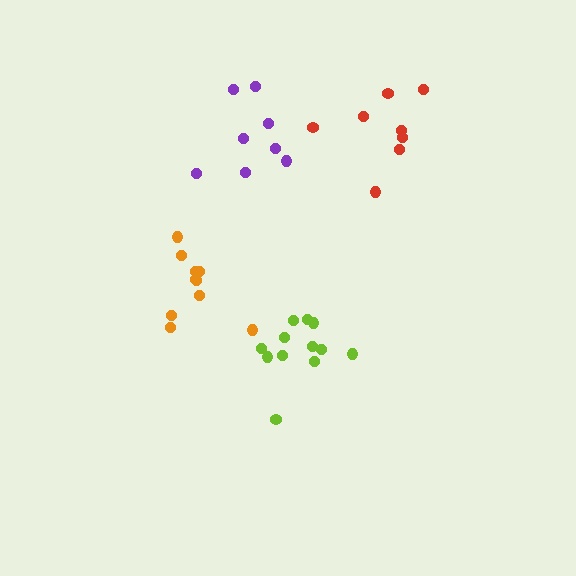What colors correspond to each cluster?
The clusters are colored: orange, lime, red, purple.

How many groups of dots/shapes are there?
There are 4 groups.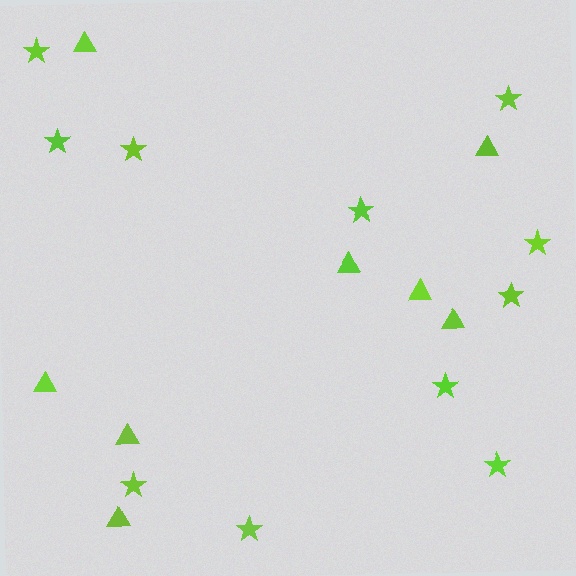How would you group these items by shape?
There are 2 groups: one group of stars (11) and one group of triangles (8).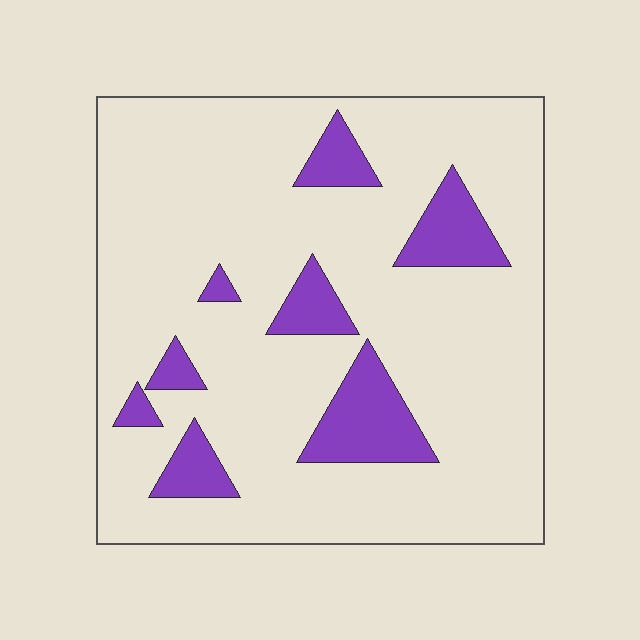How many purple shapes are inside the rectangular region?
8.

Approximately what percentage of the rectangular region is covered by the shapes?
Approximately 15%.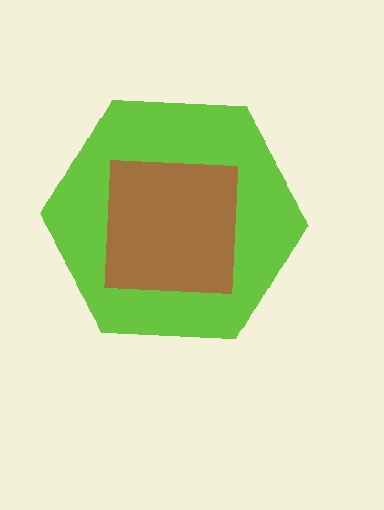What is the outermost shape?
The lime hexagon.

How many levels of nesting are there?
2.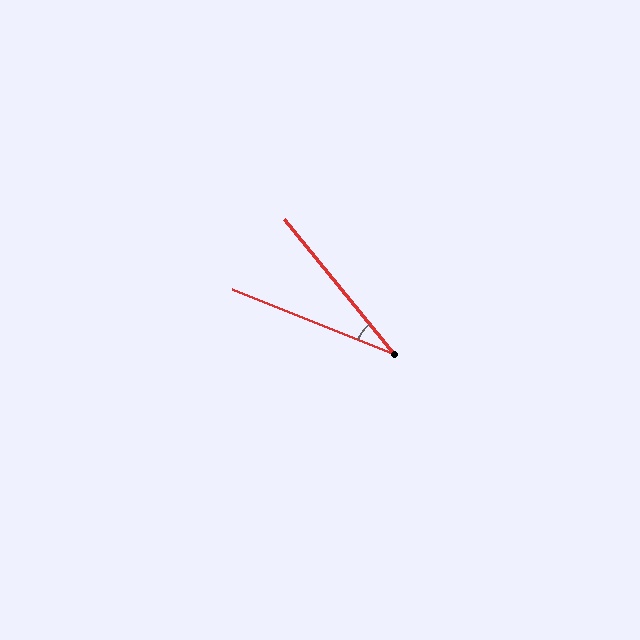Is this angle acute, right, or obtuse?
It is acute.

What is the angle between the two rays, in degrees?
Approximately 29 degrees.